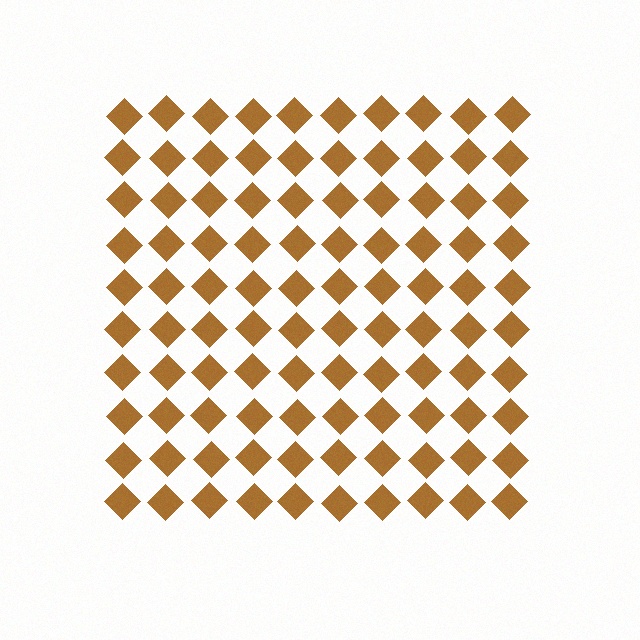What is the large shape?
The large shape is a square.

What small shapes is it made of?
It is made of small diamonds.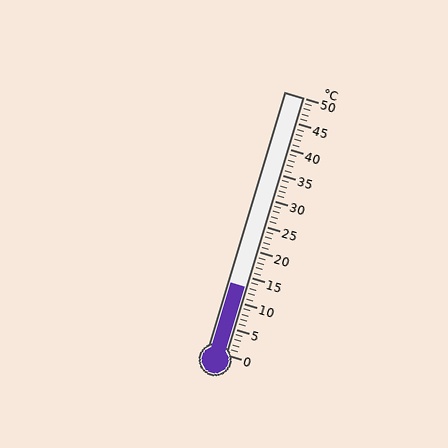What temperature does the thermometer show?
The thermometer shows approximately 13°C.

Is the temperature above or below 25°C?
The temperature is below 25°C.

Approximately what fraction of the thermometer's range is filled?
The thermometer is filled to approximately 25% of its range.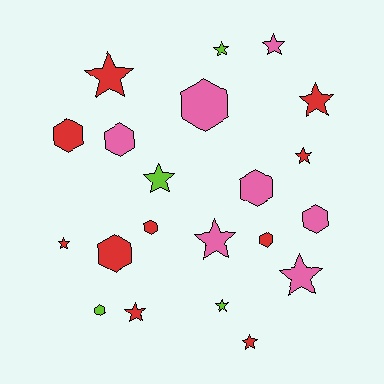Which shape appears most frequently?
Star, with 12 objects.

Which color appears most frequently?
Red, with 10 objects.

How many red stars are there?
There are 6 red stars.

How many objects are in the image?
There are 21 objects.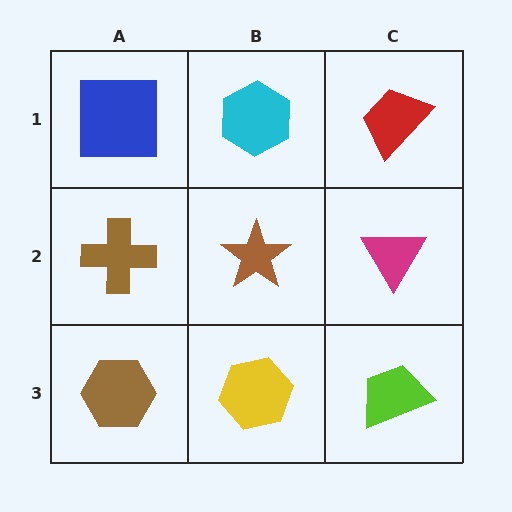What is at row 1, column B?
A cyan hexagon.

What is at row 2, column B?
A brown star.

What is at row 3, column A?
A brown hexagon.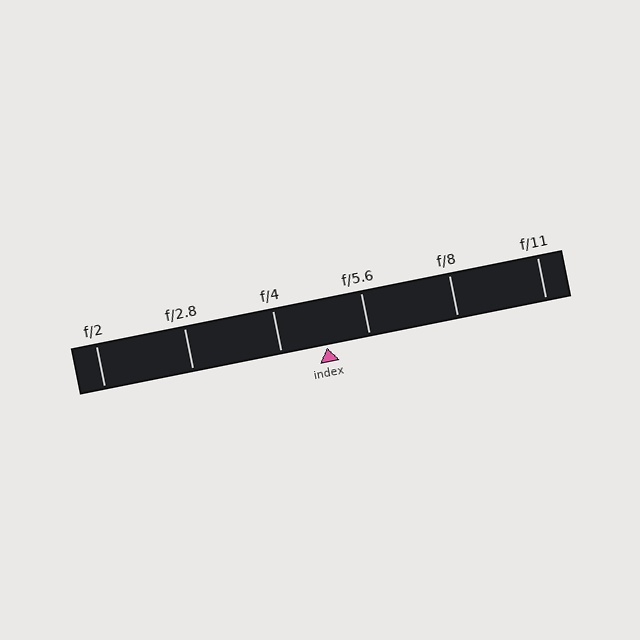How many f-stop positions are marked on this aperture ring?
There are 6 f-stop positions marked.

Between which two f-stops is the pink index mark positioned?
The index mark is between f/4 and f/5.6.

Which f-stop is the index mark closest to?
The index mark is closest to f/5.6.